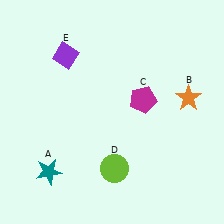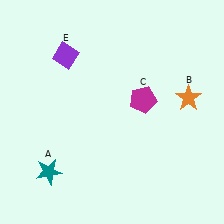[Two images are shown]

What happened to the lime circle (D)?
The lime circle (D) was removed in Image 2. It was in the bottom-right area of Image 1.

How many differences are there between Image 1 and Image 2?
There is 1 difference between the two images.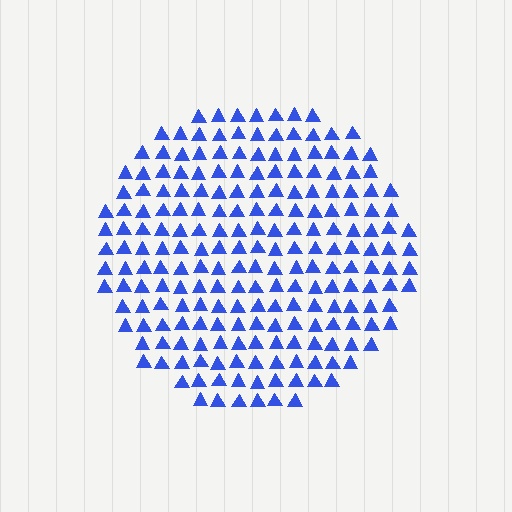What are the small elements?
The small elements are triangles.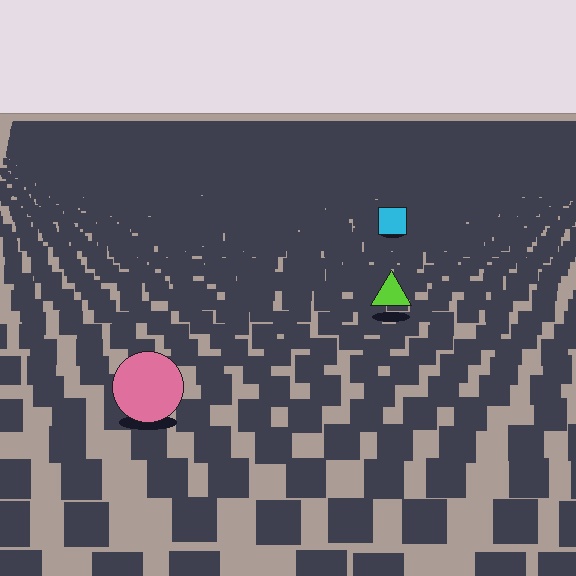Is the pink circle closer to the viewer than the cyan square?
Yes. The pink circle is closer — you can tell from the texture gradient: the ground texture is coarser near it.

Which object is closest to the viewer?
The pink circle is closest. The texture marks near it are larger and more spread out.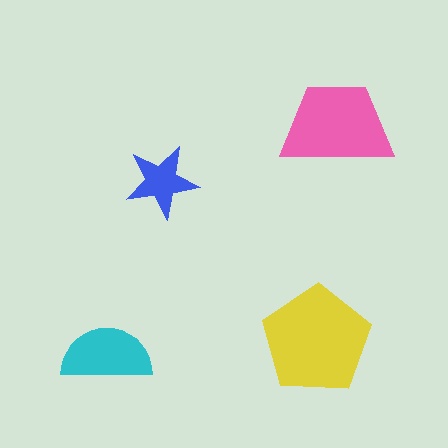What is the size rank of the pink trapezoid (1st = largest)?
2nd.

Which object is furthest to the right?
The pink trapezoid is rightmost.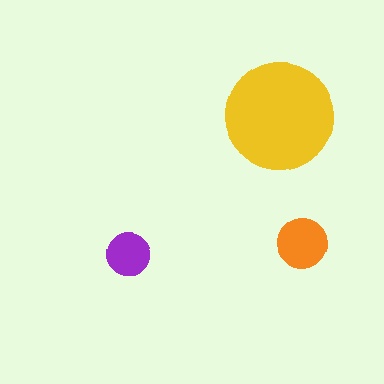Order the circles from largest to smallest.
the yellow one, the orange one, the purple one.